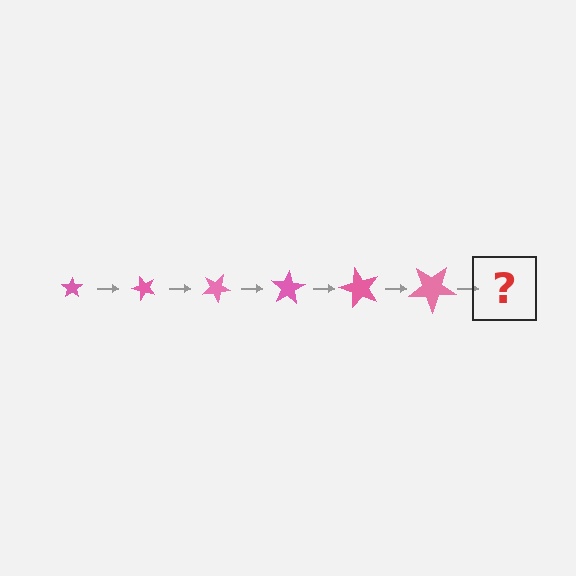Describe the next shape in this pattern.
It should be a star, larger than the previous one and rotated 300 degrees from the start.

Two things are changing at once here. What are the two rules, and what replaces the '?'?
The two rules are that the star grows larger each step and it rotates 50 degrees each step. The '?' should be a star, larger than the previous one and rotated 300 degrees from the start.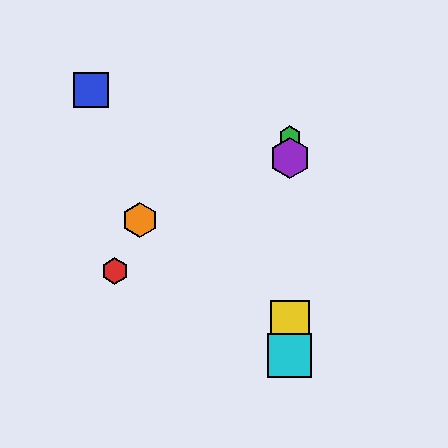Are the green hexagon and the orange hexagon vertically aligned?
No, the green hexagon is at x≈290 and the orange hexagon is at x≈140.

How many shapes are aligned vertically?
4 shapes (the green hexagon, the yellow square, the purple hexagon, the cyan square) are aligned vertically.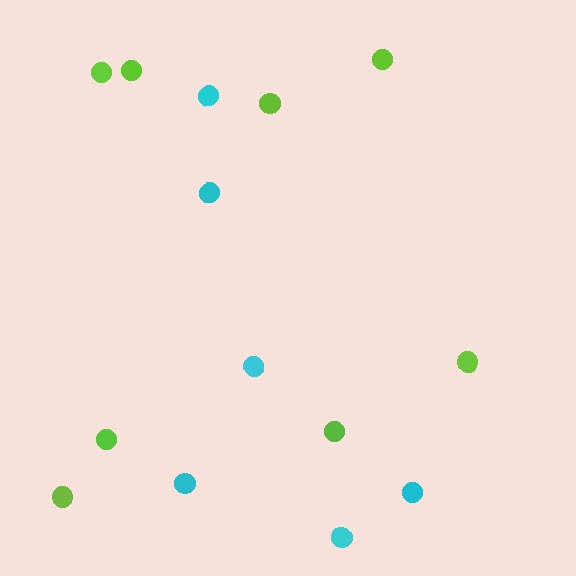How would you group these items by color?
There are 2 groups: one group of lime circles (8) and one group of cyan circles (6).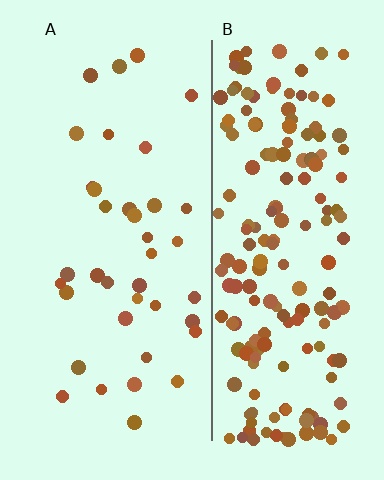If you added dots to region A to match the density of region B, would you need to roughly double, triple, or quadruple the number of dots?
Approximately quadruple.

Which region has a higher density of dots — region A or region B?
B (the right).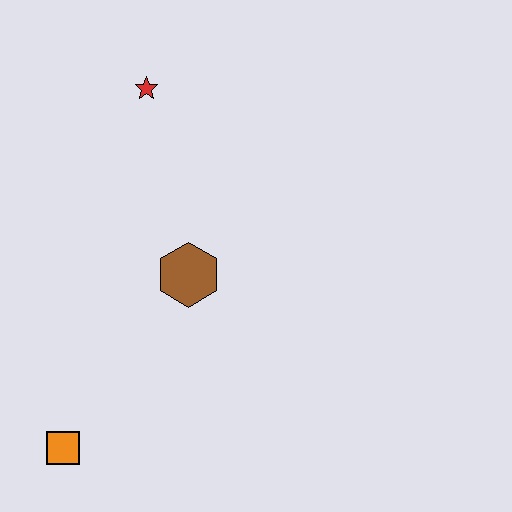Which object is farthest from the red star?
The orange square is farthest from the red star.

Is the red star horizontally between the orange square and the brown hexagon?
Yes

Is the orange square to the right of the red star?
No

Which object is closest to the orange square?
The brown hexagon is closest to the orange square.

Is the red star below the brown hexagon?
No